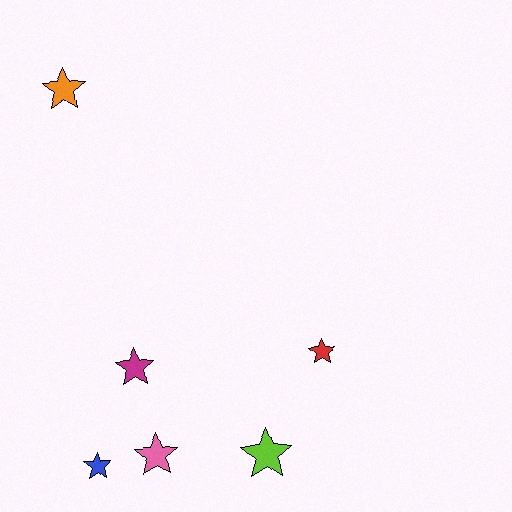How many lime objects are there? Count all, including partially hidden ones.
There is 1 lime object.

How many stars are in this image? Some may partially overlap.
There are 6 stars.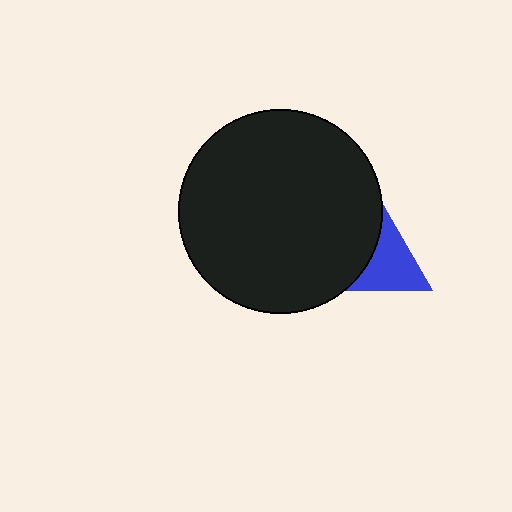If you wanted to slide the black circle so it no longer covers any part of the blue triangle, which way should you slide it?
Slide it left — that is the most direct way to separate the two shapes.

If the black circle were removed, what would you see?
You would see the complete blue triangle.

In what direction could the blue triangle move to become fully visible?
The blue triangle could move right. That would shift it out from behind the black circle entirely.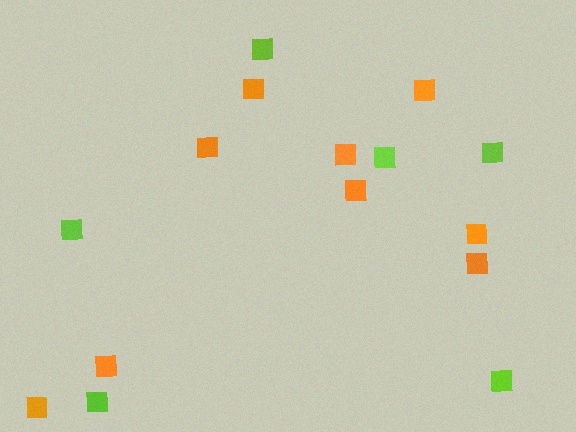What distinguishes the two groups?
There are 2 groups: one group of orange squares (9) and one group of lime squares (6).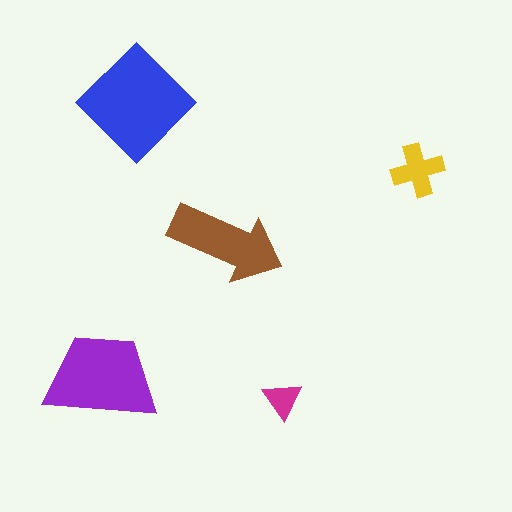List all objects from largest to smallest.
The blue diamond, the purple trapezoid, the brown arrow, the yellow cross, the magenta triangle.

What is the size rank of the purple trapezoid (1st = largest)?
2nd.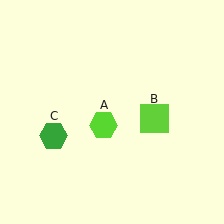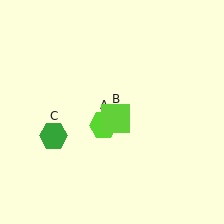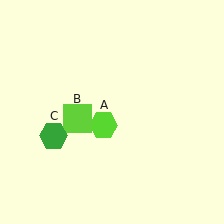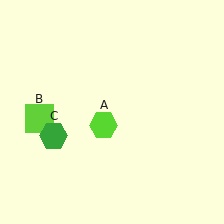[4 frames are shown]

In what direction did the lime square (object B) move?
The lime square (object B) moved left.